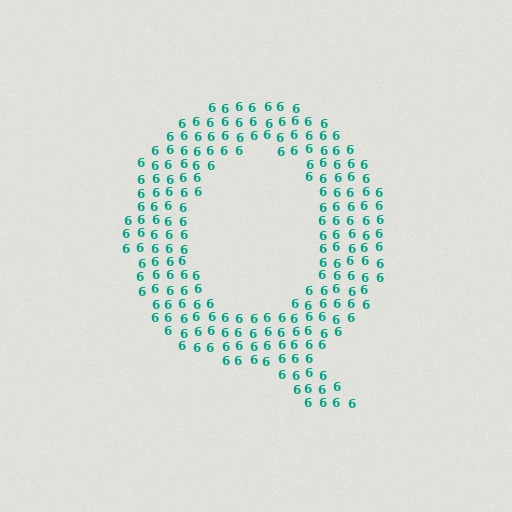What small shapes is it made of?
It is made of small digit 6's.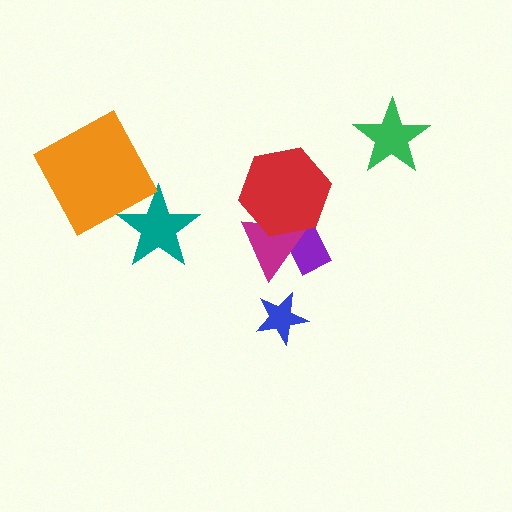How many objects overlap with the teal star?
0 objects overlap with the teal star.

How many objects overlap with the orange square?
0 objects overlap with the orange square.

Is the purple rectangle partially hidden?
Yes, it is partially covered by another shape.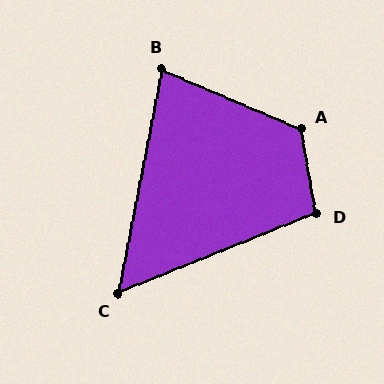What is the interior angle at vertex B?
Approximately 78 degrees (acute).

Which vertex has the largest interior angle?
A, at approximately 123 degrees.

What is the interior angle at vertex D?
Approximately 102 degrees (obtuse).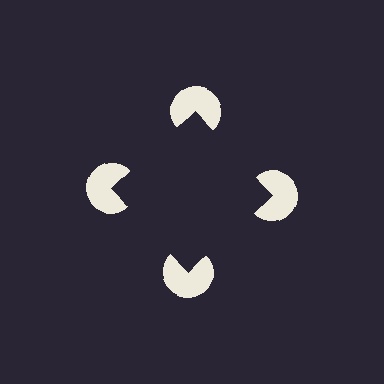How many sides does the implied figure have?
4 sides.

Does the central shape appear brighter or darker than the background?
It typically appears slightly darker than the background, even though no actual brightness change is drawn.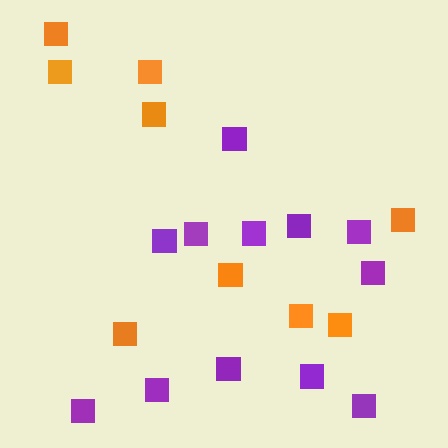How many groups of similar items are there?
There are 2 groups: one group of purple squares (12) and one group of orange squares (9).